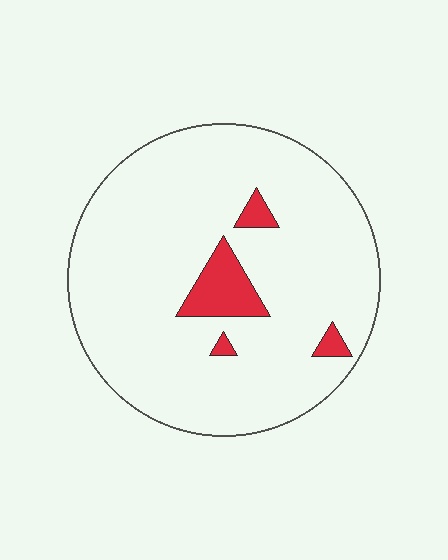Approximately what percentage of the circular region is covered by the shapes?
Approximately 10%.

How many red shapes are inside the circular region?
4.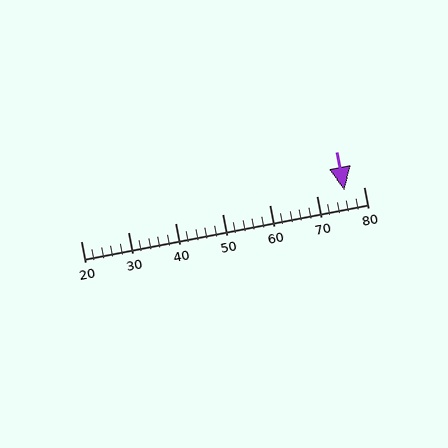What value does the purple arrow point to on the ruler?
The purple arrow points to approximately 76.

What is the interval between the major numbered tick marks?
The major tick marks are spaced 10 units apart.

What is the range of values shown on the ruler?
The ruler shows values from 20 to 80.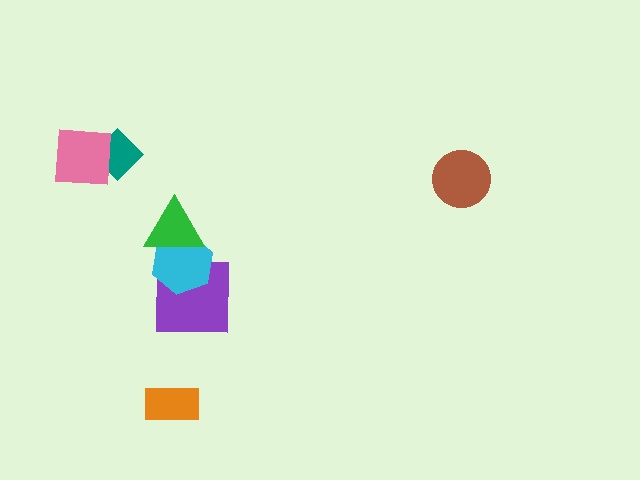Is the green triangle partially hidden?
No, no other shape covers it.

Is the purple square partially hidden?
Yes, it is partially covered by another shape.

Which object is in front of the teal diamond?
The pink square is in front of the teal diamond.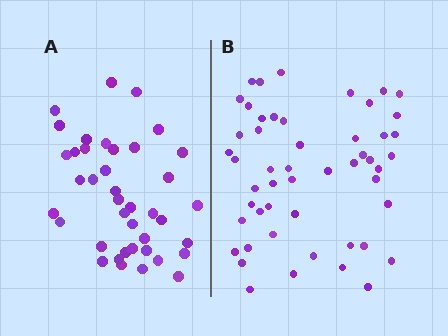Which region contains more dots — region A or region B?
Region B (the right region) has more dots.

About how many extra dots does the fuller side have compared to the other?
Region B has roughly 12 or so more dots than region A.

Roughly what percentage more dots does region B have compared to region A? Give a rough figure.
About 30% more.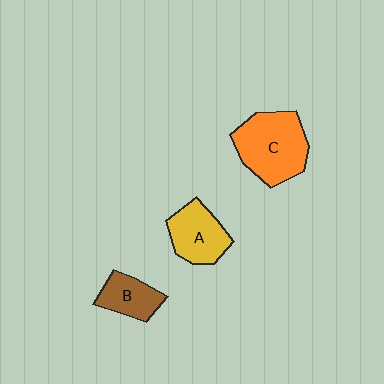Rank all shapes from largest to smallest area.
From largest to smallest: C (orange), A (yellow), B (brown).